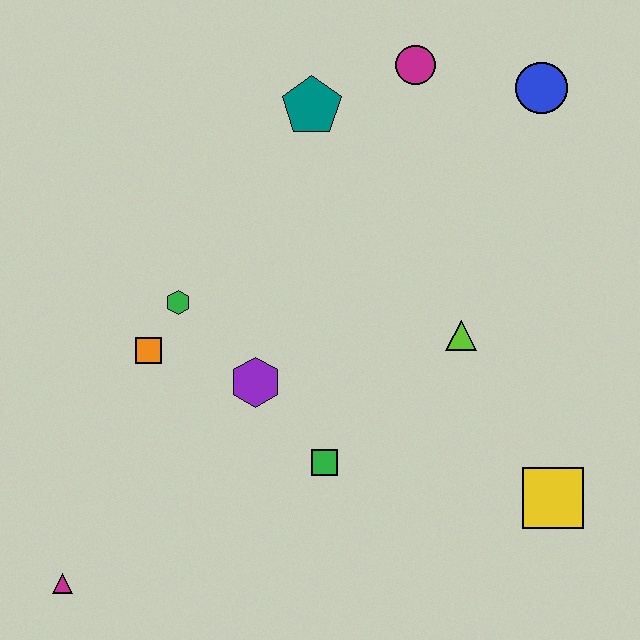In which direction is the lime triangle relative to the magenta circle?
The lime triangle is below the magenta circle.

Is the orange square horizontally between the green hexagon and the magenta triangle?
Yes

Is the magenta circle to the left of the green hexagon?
No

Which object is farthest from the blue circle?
The magenta triangle is farthest from the blue circle.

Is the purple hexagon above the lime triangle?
No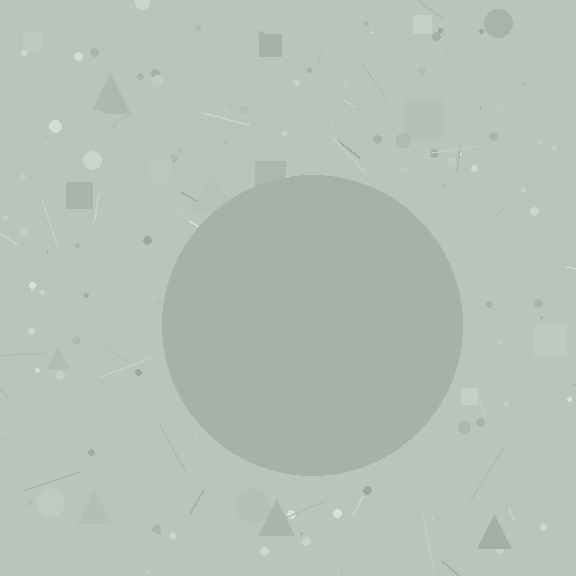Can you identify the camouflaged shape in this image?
The camouflaged shape is a circle.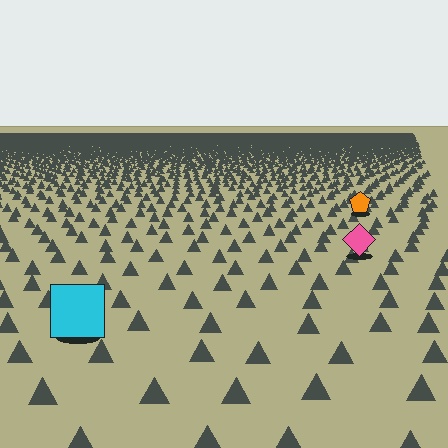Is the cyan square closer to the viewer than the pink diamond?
Yes. The cyan square is closer — you can tell from the texture gradient: the ground texture is coarser near it.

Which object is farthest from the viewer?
The orange pentagon is farthest from the viewer. It appears smaller and the ground texture around it is denser.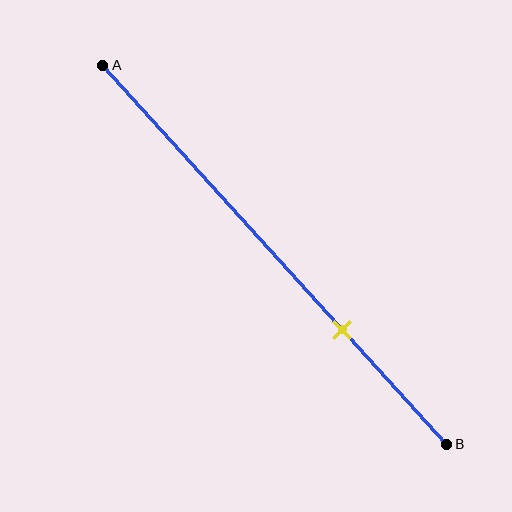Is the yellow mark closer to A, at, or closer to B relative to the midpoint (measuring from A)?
The yellow mark is closer to point B than the midpoint of segment AB.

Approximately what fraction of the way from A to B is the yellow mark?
The yellow mark is approximately 70% of the way from A to B.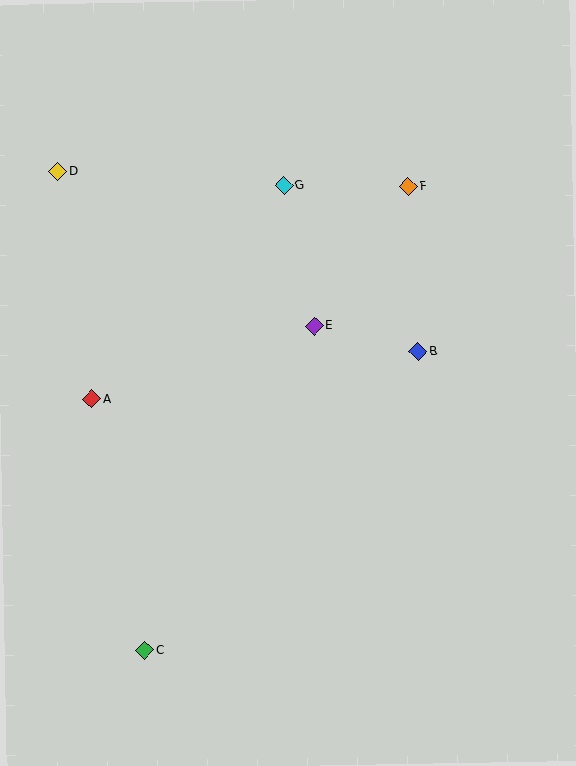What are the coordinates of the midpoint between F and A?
The midpoint between F and A is at (250, 293).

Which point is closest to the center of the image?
Point E at (314, 326) is closest to the center.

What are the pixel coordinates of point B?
Point B is at (418, 352).